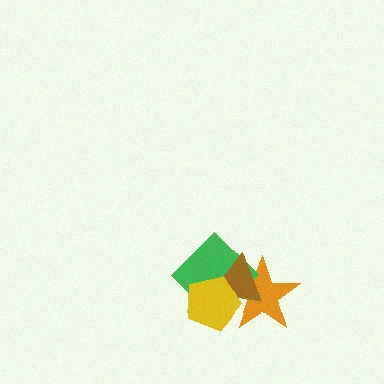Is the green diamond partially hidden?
Yes, it is partially covered by another shape.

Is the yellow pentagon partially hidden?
No, no other shape covers it.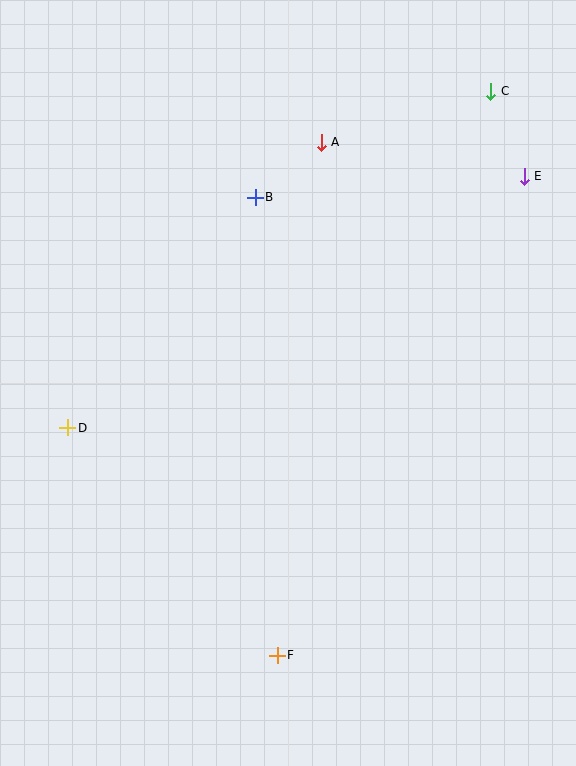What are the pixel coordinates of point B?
Point B is at (255, 197).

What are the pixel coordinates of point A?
Point A is at (321, 142).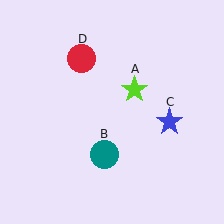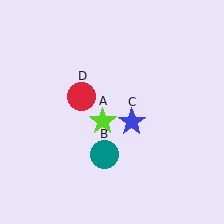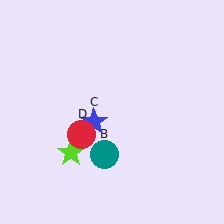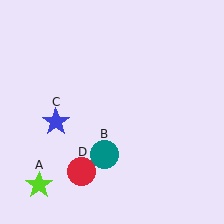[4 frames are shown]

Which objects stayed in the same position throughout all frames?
Teal circle (object B) remained stationary.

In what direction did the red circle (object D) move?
The red circle (object D) moved down.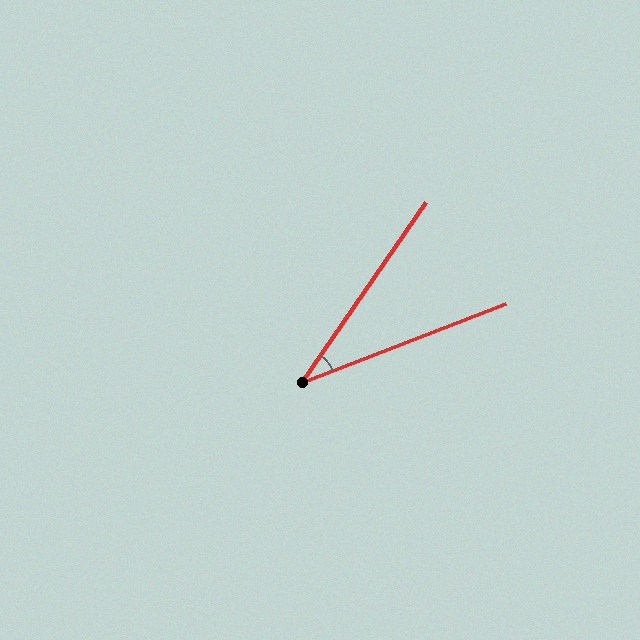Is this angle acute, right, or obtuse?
It is acute.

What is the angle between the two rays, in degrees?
Approximately 34 degrees.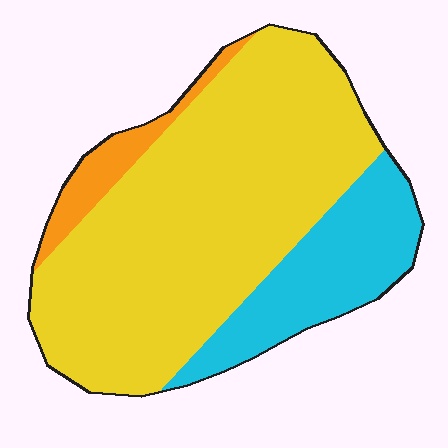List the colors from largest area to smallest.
From largest to smallest: yellow, cyan, orange.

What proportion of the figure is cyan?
Cyan takes up about one fifth (1/5) of the figure.